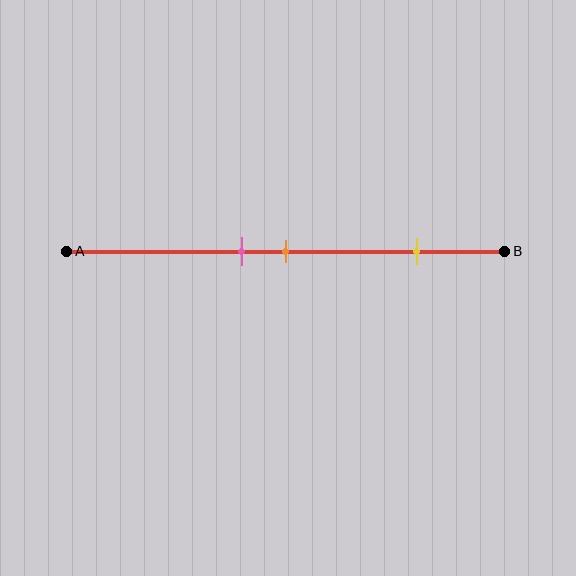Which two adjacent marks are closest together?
The pink and orange marks are the closest adjacent pair.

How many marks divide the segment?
There are 3 marks dividing the segment.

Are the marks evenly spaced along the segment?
No, the marks are not evenly spaced.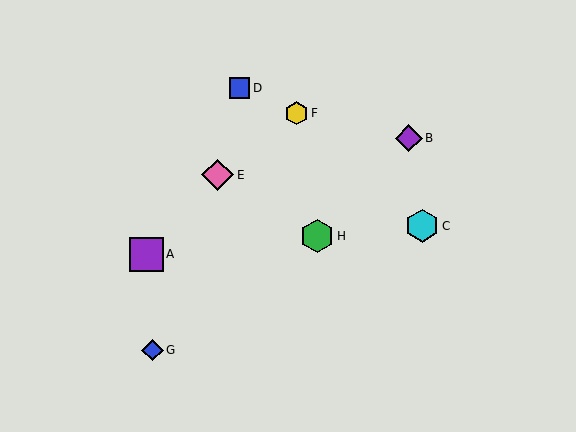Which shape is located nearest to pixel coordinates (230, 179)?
The pink diamond (labeled E) at (218, 175) is nearest to that location.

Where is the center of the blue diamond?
The center of the blue diamond is at (152, 350).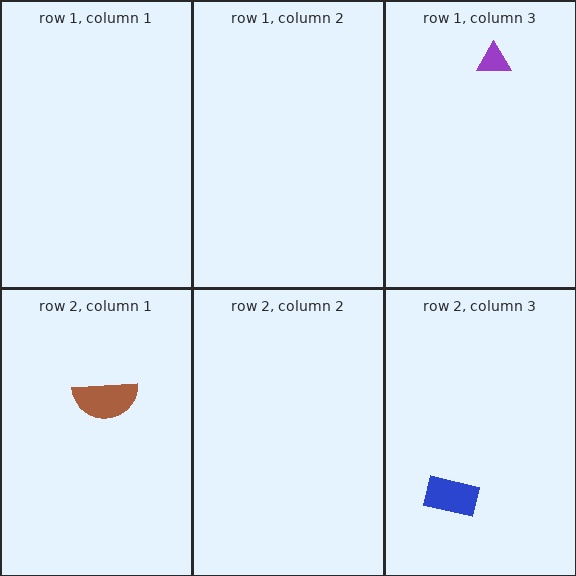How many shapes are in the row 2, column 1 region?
1.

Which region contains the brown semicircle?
The row 2, column 1 region.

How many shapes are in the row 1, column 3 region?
1.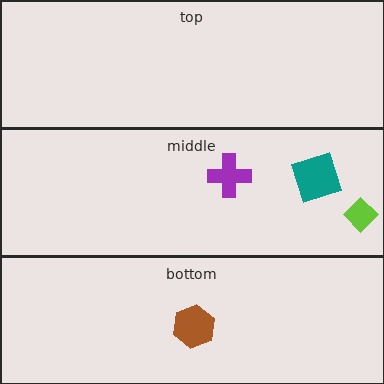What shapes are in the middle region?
The lime diamond, the purple cross, the teal square.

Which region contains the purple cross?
The middle region.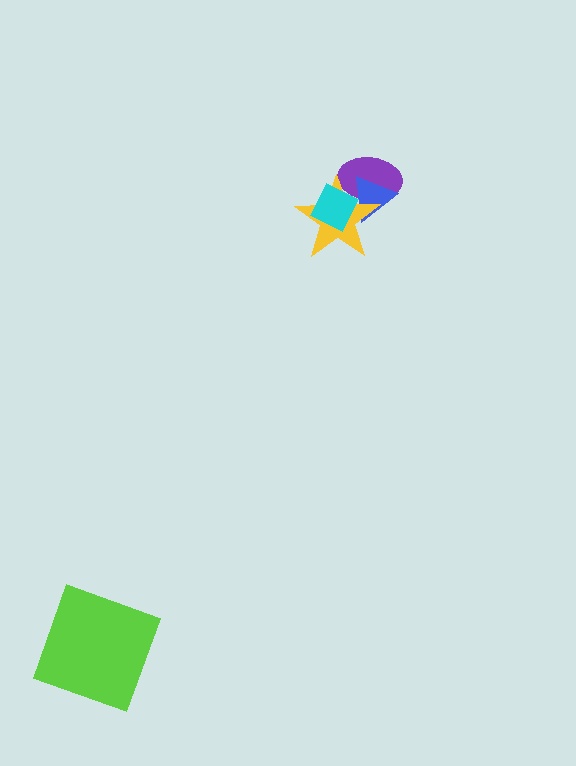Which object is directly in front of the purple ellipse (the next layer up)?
The blue triangle is directly in front of the purple ellipse.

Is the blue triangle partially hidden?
Yes, it is partially covered by another shape.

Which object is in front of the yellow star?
The cyan diamond is in front of the yellow star.